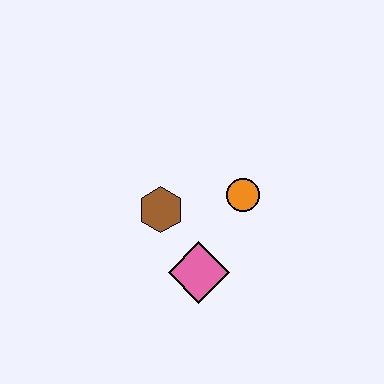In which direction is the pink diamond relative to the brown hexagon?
The pink diamond is below the brown hexagon.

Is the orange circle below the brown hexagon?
No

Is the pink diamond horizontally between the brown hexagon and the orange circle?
Yes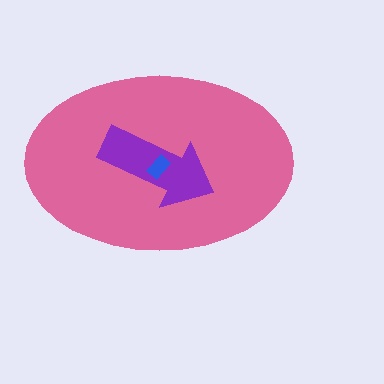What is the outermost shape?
The pink ellipse.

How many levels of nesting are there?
3.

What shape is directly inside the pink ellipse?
The purple arrow.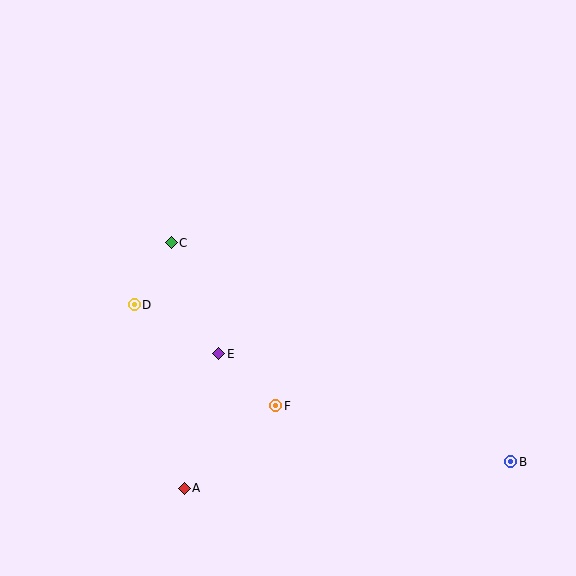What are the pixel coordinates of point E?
Point E is at (219, 354).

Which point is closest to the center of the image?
Point E at (219, 354) is closest to the center.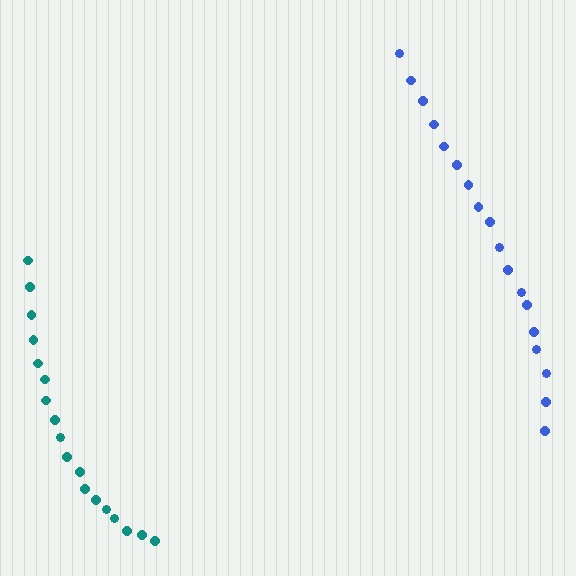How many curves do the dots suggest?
There are 2 distinct paths.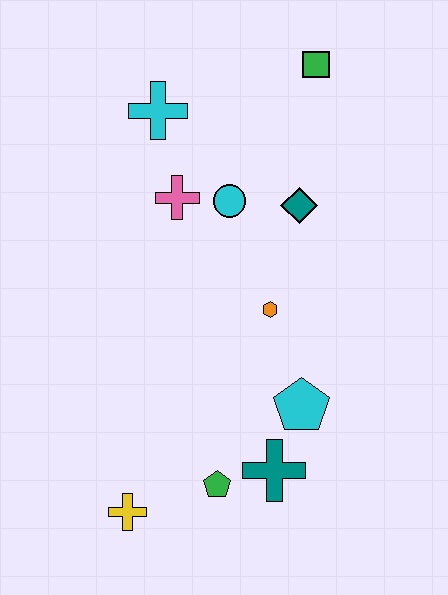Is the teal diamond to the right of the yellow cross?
Yes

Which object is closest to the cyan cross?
The pink cross is closest to the cyan cross.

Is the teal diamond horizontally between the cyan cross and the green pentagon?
No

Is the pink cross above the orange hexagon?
Yes